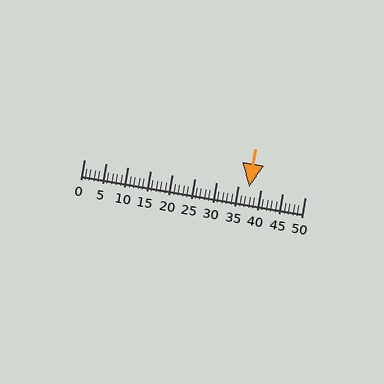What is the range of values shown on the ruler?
The ruler shows values from 0 to 50.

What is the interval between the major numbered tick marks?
The major tick marks are spaced 5 units apart.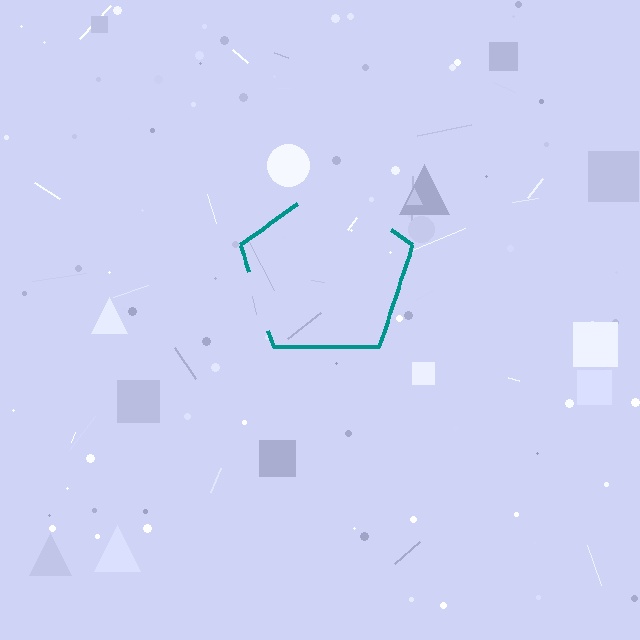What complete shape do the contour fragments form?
The contour fragments form a pentagon.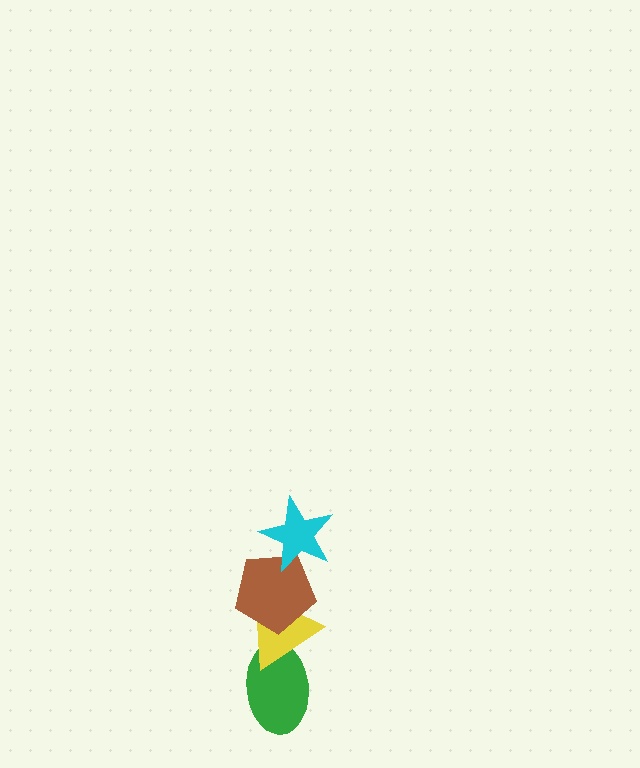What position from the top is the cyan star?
The cyan star is 1st from the top.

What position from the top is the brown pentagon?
The brown pentagon is 2nd from the top.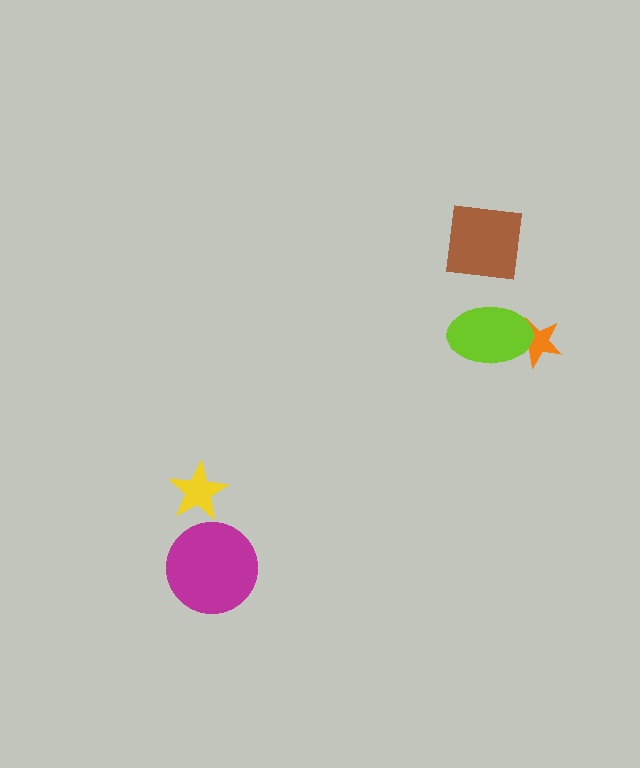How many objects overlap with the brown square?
0 objects overlap with the brown square.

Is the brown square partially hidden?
No, no other shape covers it.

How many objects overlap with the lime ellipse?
1 object overlaps with the lime ellipse.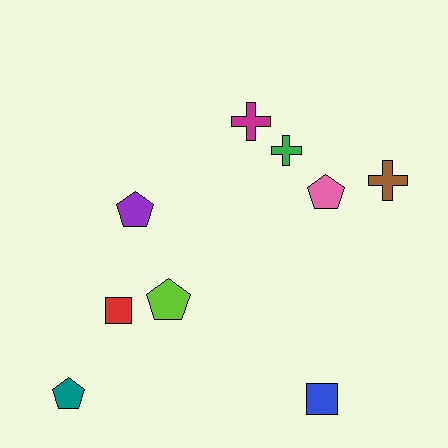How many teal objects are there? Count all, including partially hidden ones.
There is 1 teal object.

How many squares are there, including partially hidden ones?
There are 2 squares.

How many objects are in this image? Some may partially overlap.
There are 9 objects.